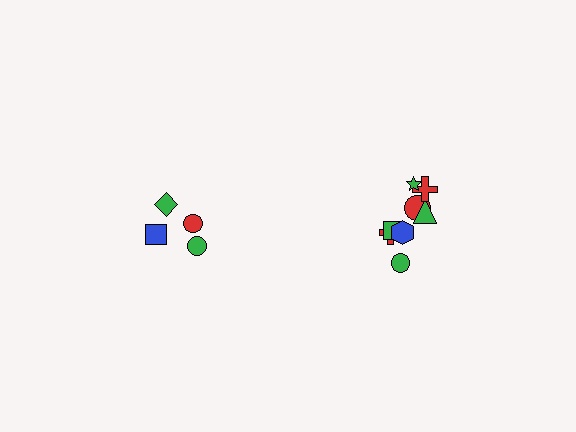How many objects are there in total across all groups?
There are 12 objects.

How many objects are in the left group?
There are 4 objects.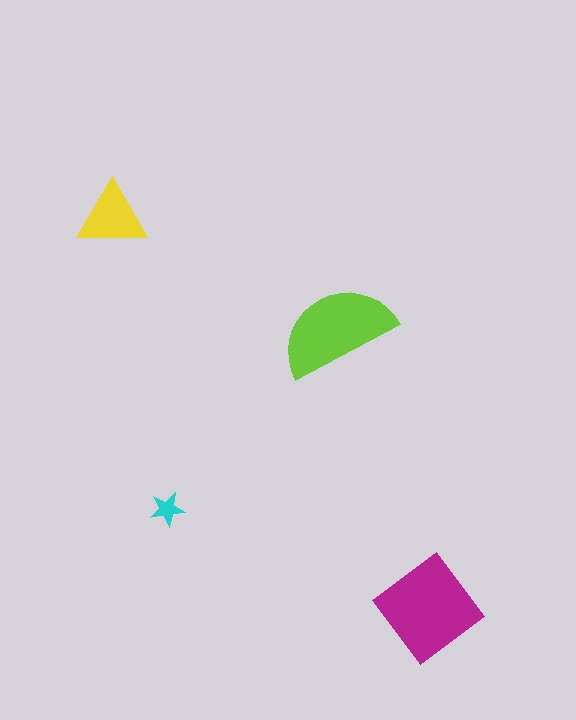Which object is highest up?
The yellow triangle is topmost.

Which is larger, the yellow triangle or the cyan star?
The yellow triangle.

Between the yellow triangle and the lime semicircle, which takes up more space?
The lime semicircle.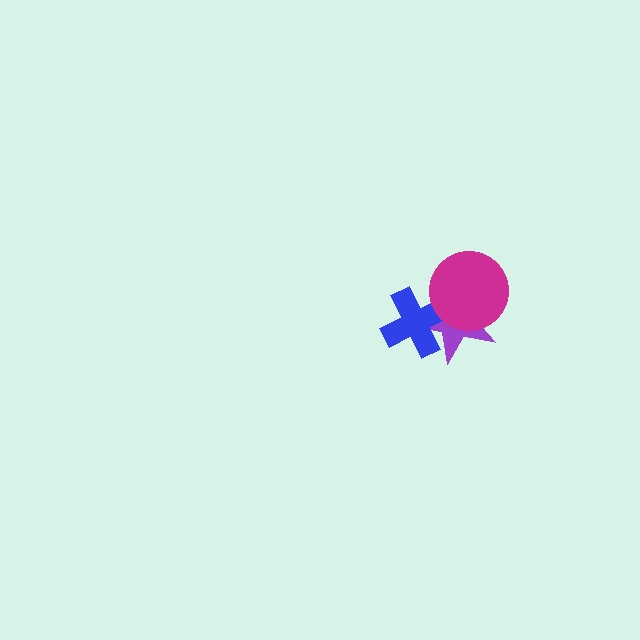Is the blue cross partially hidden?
Yes, it is partially covered by another shape.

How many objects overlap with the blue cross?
2 objects overlap with the blue cross.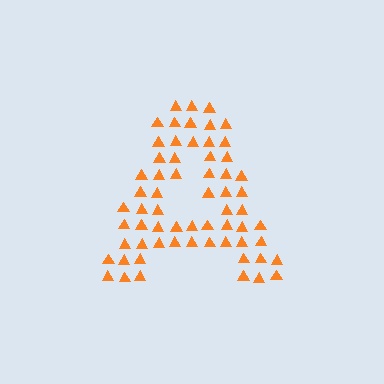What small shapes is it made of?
It is made of small triangles.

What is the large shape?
The large shape is the letter A.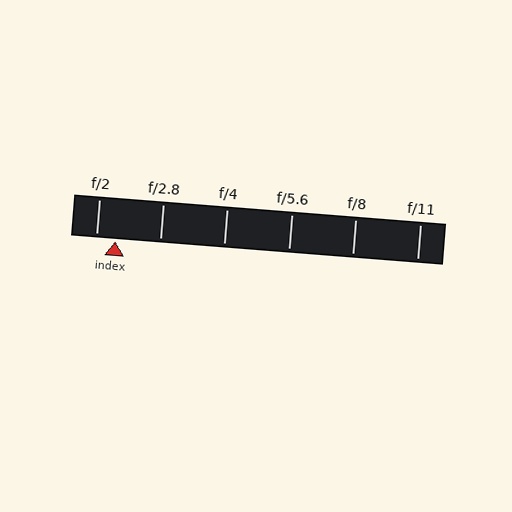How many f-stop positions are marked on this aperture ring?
There are 6 f-stop positions marked.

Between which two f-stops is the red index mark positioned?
The index mark is between f/2 and f/2.8.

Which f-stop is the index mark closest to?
The index mark is closest to f/2.